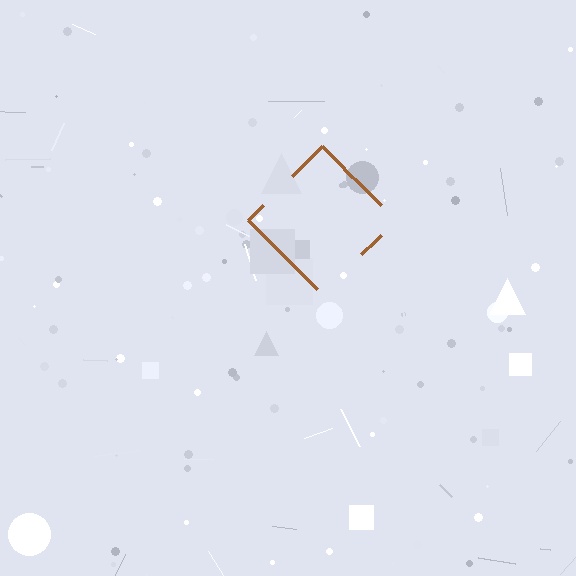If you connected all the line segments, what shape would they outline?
They would outline a diamond.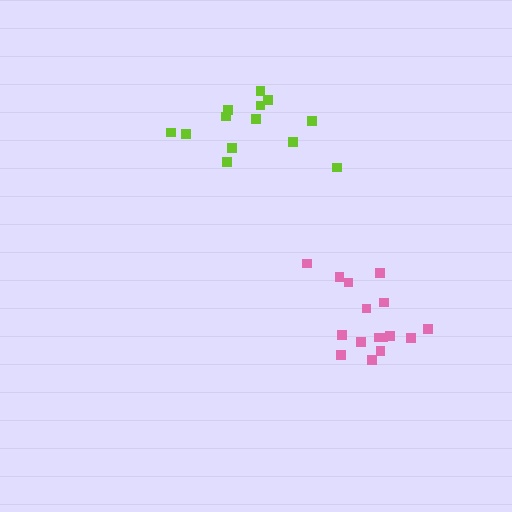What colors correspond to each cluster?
The clusters are colored: lime, pink.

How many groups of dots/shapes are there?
There are 2 groups.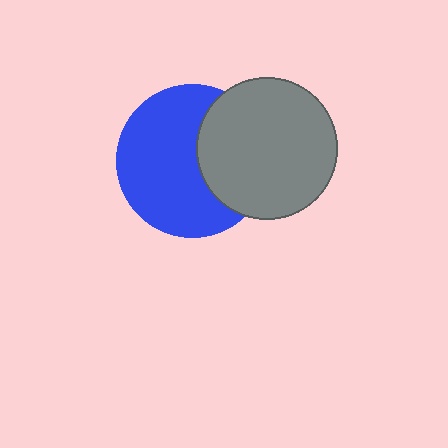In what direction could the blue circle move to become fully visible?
The blue circle could move left. That would shift it out from behind the gray circle entirely.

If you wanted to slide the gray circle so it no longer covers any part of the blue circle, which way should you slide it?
Slide it right — that is the most direct way to separate the two shapes.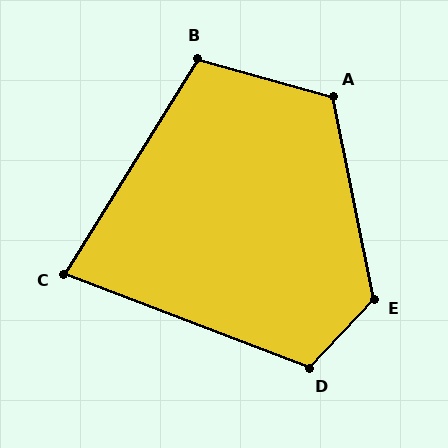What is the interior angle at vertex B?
Approximately 106 degrees (obtuse).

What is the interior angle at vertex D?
Approximately 112 degrees (obtuse).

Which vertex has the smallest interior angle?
C, at approximately 79 degrees.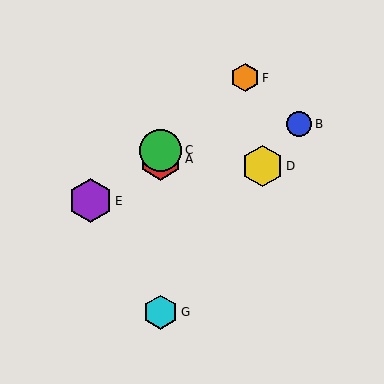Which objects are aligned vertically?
Objects A, C, G are aligned vertically.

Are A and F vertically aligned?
No, A is at x≈161 and F is at x≈245.